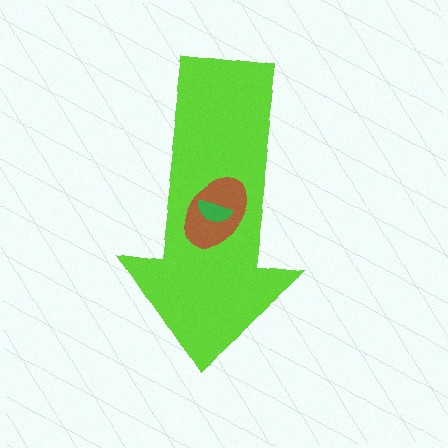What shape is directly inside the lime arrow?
The brown ellipse.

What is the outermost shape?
The lime arrow.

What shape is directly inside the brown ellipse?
The green semicircle.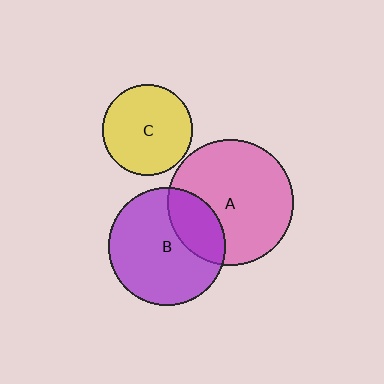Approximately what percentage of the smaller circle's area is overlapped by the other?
Approximately 25%.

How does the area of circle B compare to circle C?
Approximately 1.7 times.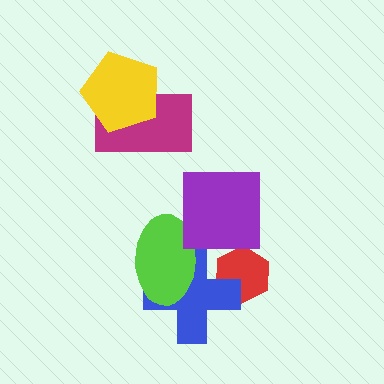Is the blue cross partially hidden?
Yes, it is partially covered by another shape.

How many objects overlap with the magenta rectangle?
1 object overlaps with the magenta rectangle.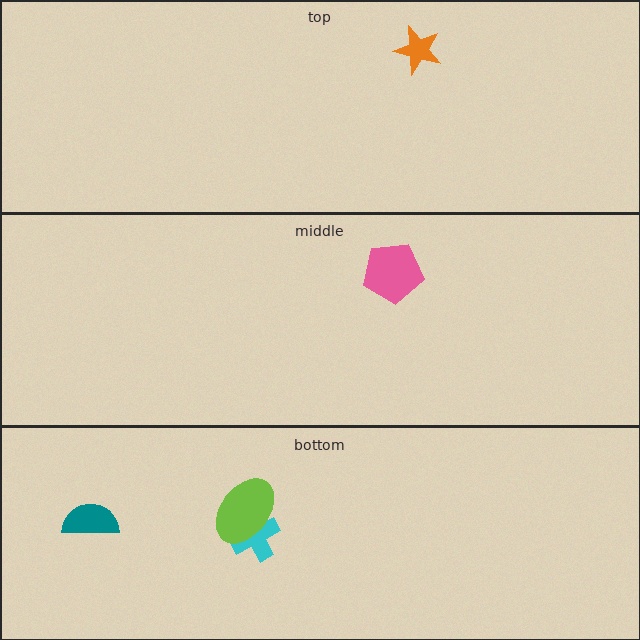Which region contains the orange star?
The top region.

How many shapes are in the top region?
1.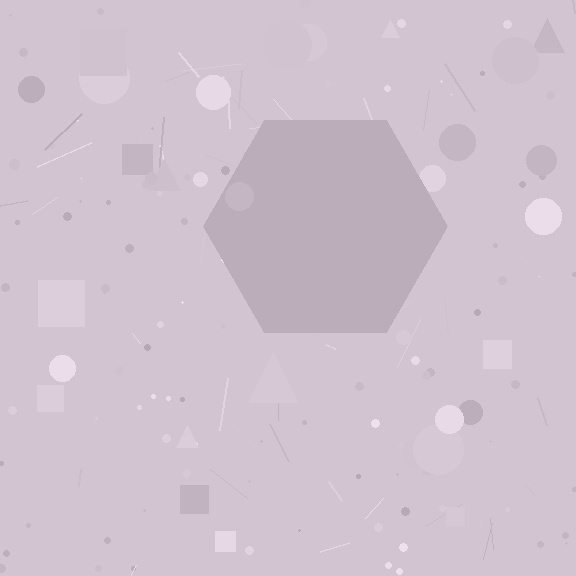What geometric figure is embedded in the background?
A hexagon is embedded in the background.